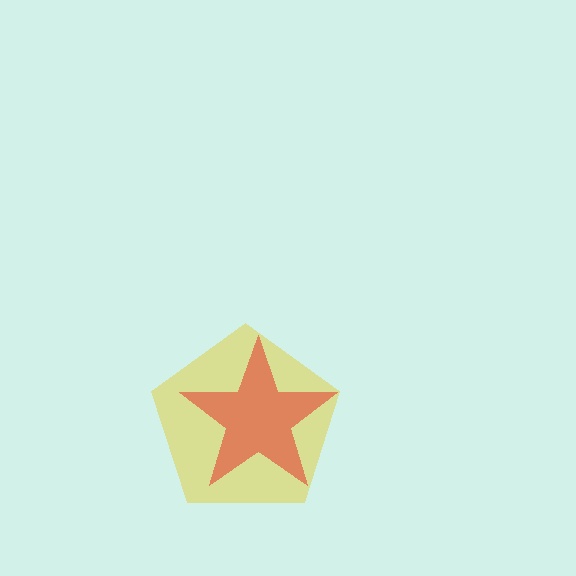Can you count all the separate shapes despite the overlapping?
Yes, there are 2 separate shapes.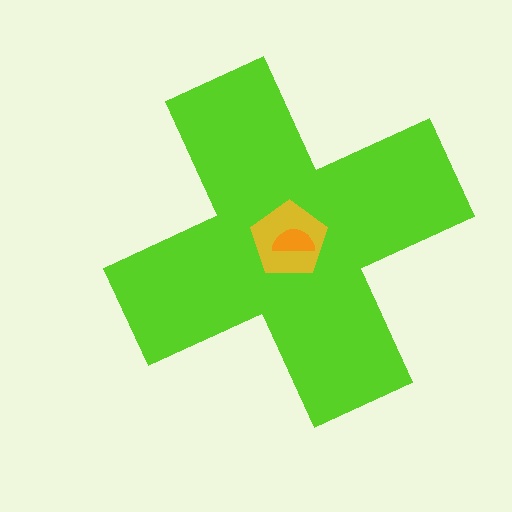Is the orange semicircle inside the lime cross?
Yes.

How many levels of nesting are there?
3.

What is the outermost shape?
The lime cross.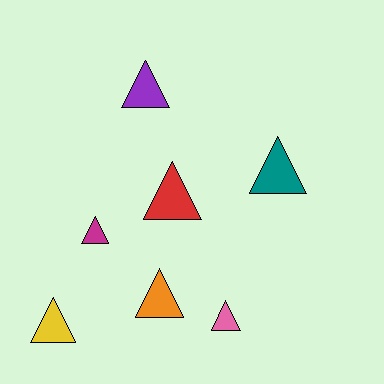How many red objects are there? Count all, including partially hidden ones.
There is 1 red object.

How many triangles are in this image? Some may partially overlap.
There are 7 triangles.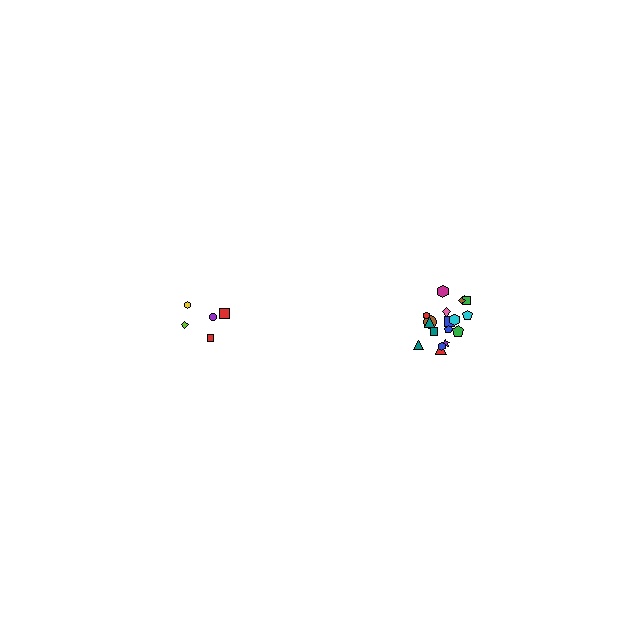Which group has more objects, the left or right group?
The right group.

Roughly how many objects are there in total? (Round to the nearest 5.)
Roughly 25 objects in total.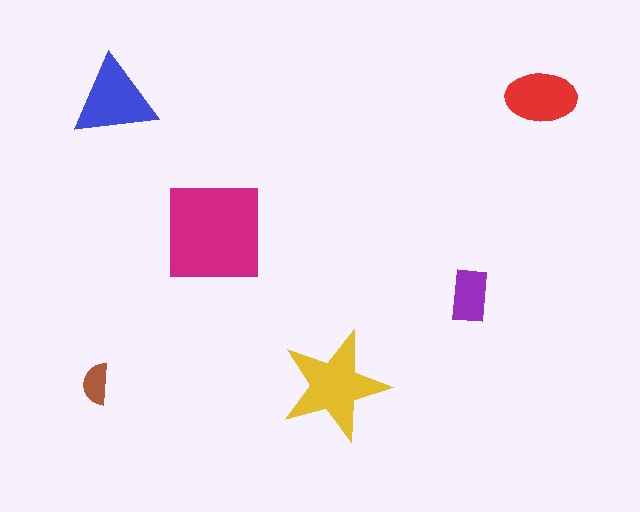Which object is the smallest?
The brown semicircle.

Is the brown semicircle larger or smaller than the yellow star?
Smaller.